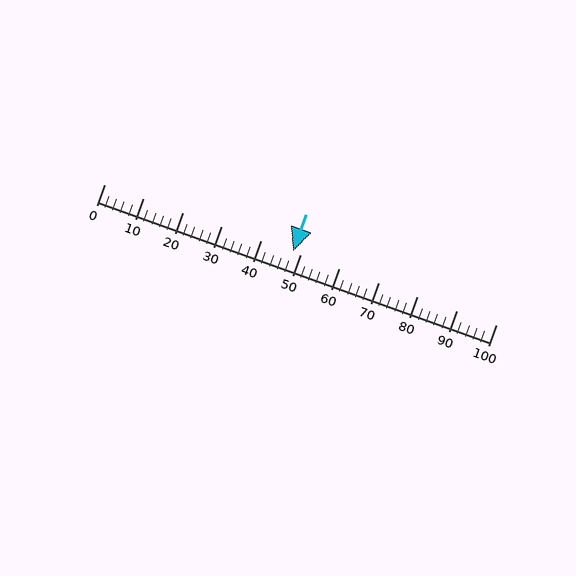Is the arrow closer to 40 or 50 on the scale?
The arrow is closer to 50.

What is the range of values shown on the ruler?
The ruler shows values from 0 to 100.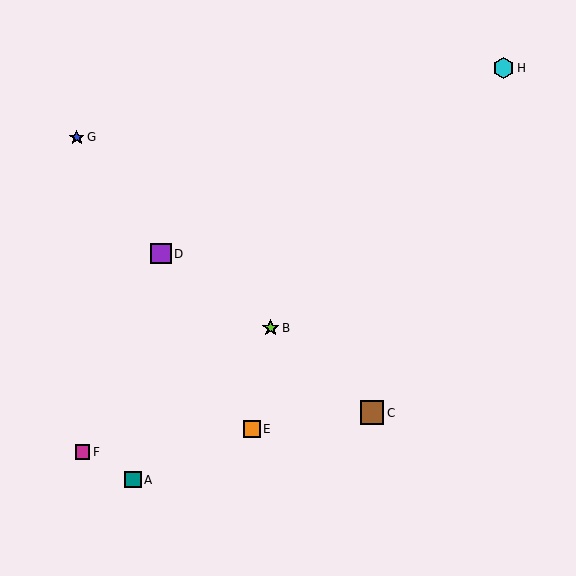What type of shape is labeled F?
Shape F is a magenta square.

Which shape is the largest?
The brown square (labeled C) is the largest.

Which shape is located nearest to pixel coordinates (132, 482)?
The teal square (labeled A) at (133, 480) is nearest to that location.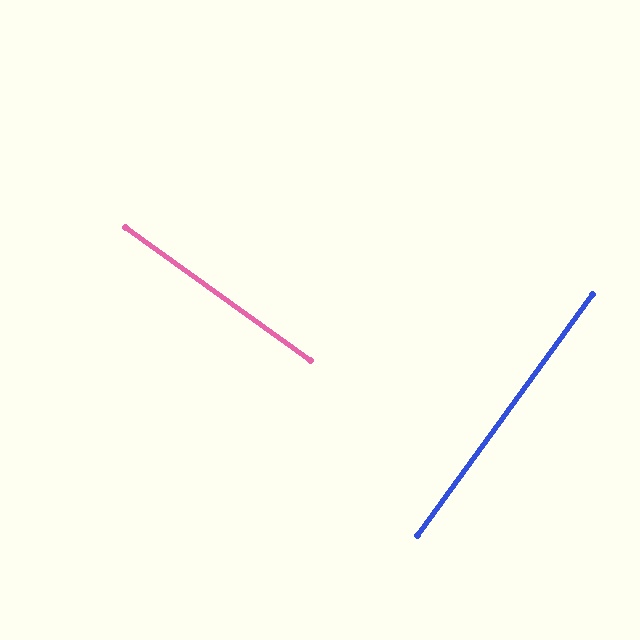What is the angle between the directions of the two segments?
Approximately 90 degrees.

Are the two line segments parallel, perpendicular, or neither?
Perpendicular — they meet at approximately 90°.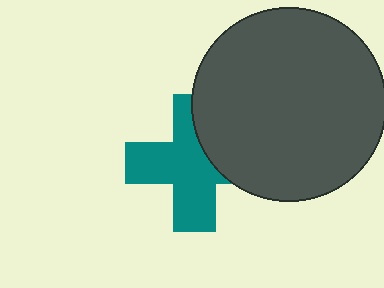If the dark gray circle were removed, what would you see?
You would see the complete teal cross.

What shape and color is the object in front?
The object in front is a dark gray circle.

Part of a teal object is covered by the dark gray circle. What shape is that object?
It is a cross.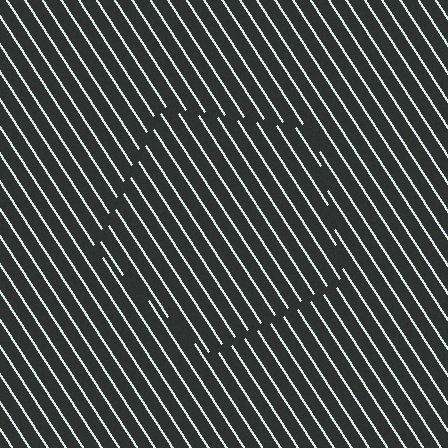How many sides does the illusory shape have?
5 sides — the line-ends trace a pentagon.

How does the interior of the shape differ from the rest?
The interior of the shape contains the same grating, shifted by half a period — the contour is defined by the phase discontinuity where line-ends from the inner and outer gratings abut.